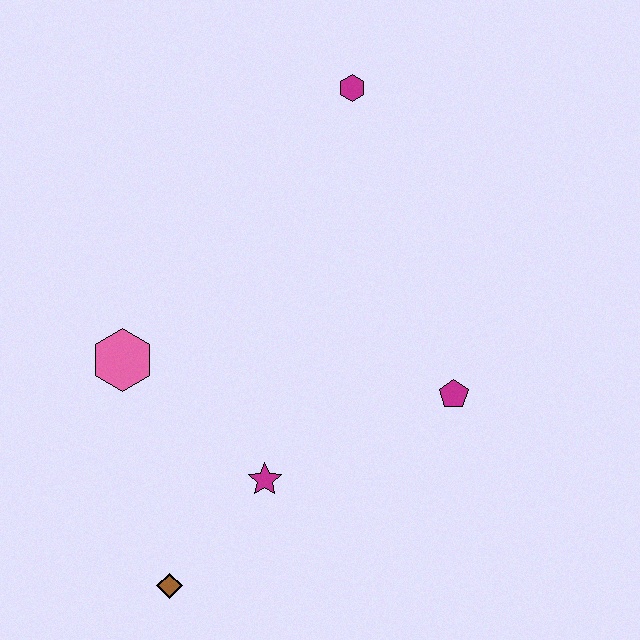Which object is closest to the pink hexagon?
The magenta star is closest to the pink hexagon.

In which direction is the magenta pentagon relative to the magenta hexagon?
The magenta pentagon is below the magenta hexagon.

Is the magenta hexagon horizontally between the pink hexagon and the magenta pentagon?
Yes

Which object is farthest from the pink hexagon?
The magenta hexagon is farthest from the pink hexagon.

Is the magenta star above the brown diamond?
Yes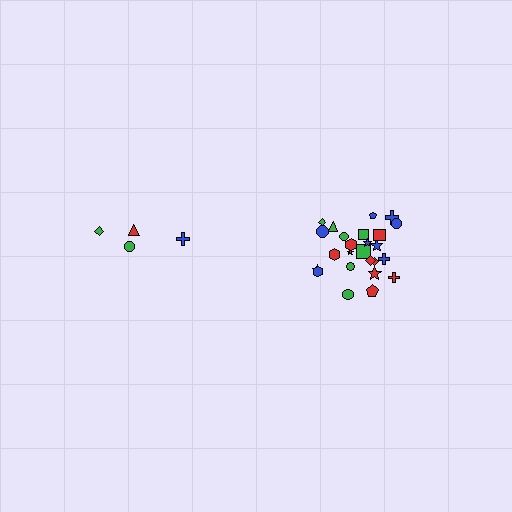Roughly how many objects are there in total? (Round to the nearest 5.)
Roughly 30 objects in total.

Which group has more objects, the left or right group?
The right group.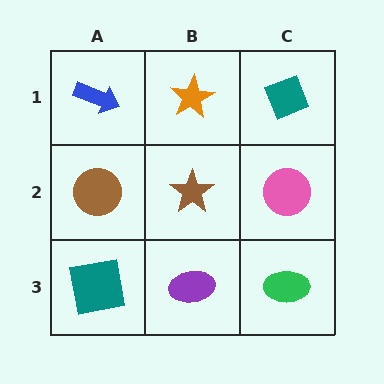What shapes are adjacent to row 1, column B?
A brown star (row 2, column B), a blue arrow (row 1, column A), a teal diamond (row 1, column C).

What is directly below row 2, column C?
A green ellipse.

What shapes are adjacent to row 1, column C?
A pink circle (row 2, column C), an orange star (row 1, column B).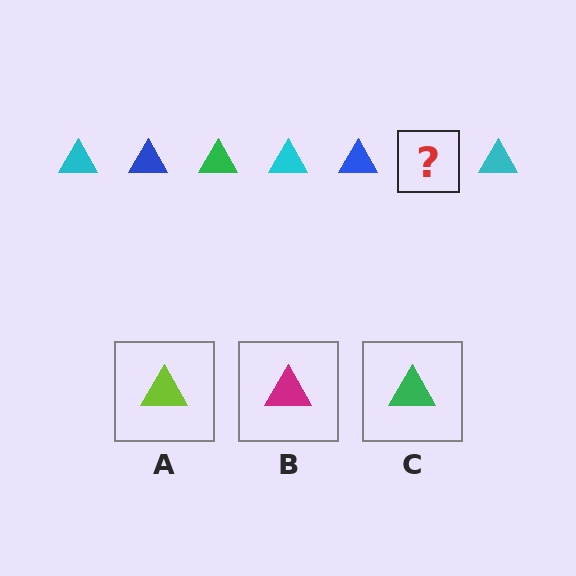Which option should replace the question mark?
Option C.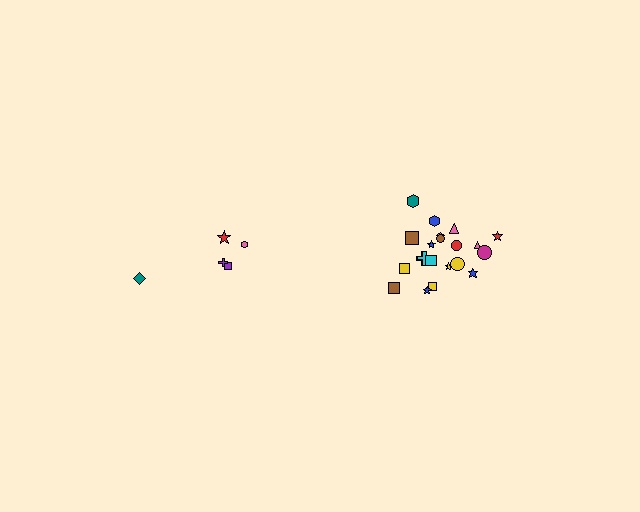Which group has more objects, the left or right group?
The right group.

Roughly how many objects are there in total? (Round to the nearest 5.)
Roughly 25 objects in total.